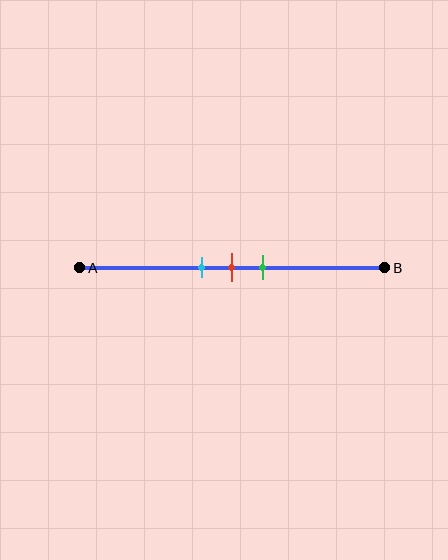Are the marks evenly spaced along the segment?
Yes, the marks are approximately evenly spaced.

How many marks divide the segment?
There are 3 marks dividing the segment.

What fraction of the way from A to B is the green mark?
The green mark is approximately 60% (0.6) of the way from A to B.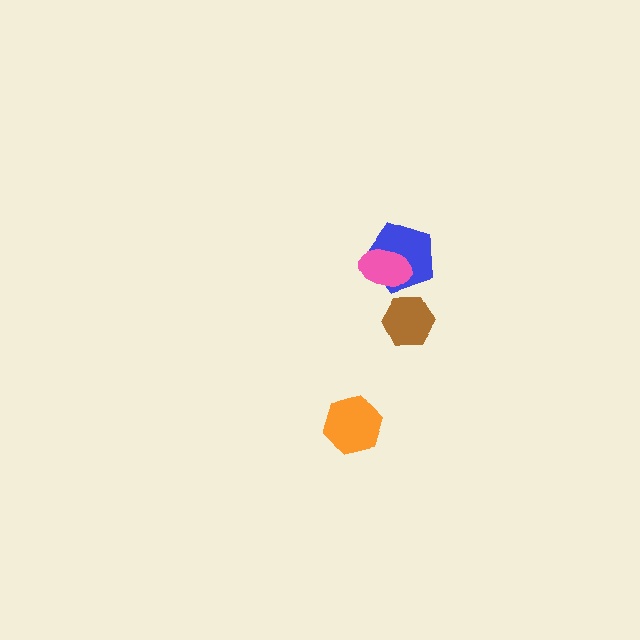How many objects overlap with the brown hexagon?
0 objects overlap with the brown hexagon.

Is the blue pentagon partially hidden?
Yes, it is partially covered by another shape.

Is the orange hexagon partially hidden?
No, no other shape covers it.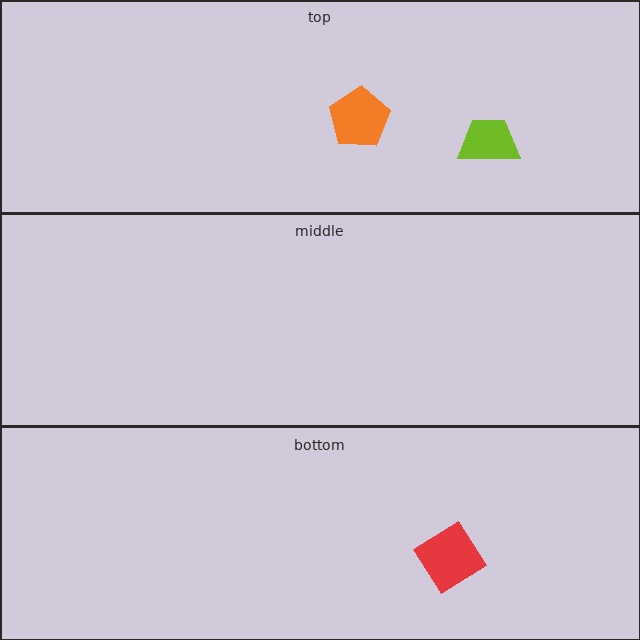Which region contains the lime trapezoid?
The top region.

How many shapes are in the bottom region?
1.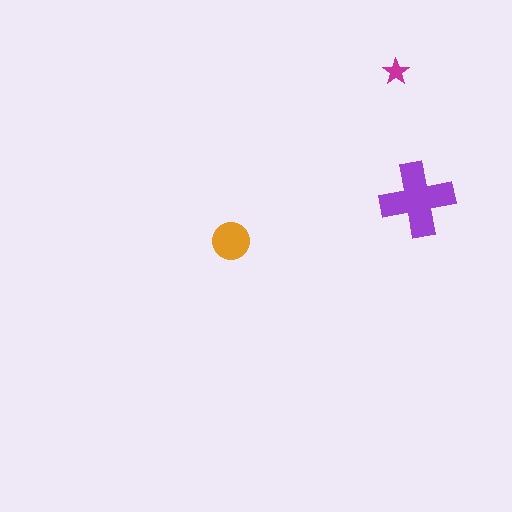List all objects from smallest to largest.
The magenta star, the orange circle, the purple cross.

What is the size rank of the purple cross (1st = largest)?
1st.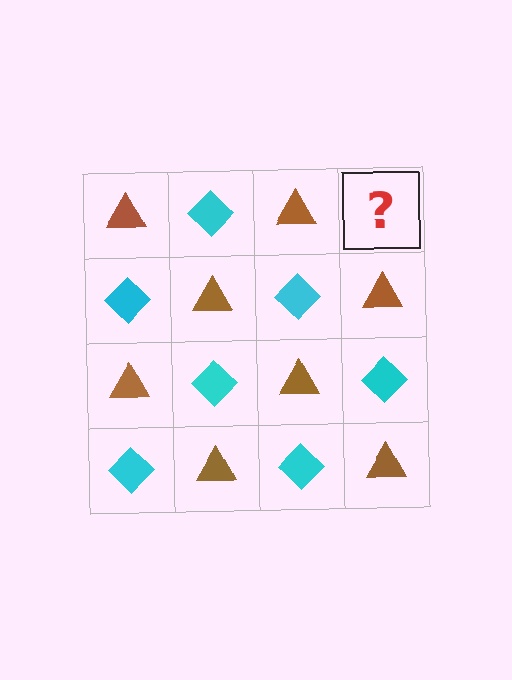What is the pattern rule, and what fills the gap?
The rule is that it alternates brown triangle and cyan diamond in a checkerboard pattern. The gap should be filled with a cyan diamond.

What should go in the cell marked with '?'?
The missing cell should contain a cyan diamond.